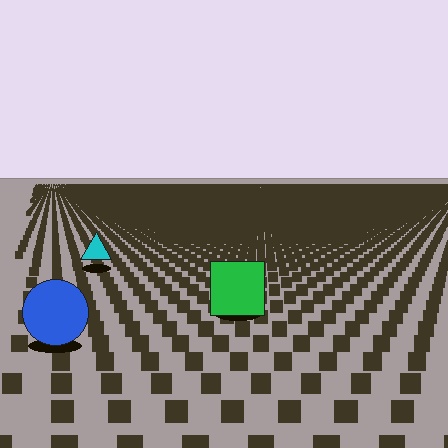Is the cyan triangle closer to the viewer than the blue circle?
No. The blue circle is closer — you can tell from the texture gradient: the ground texture is coarser near it.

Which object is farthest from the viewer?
The cyan triangle is farthest from the viewer. It appears smaller and the ground texture around it is denser.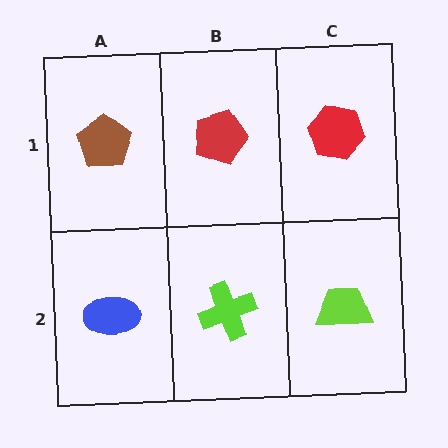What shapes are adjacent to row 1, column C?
A lime trapezoid (row 2, column C), a red pentagon (row 1, column B).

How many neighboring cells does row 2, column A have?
2.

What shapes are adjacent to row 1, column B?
A lime cross (row 2, column B), a brown pentagon (row 1, column A), a red hexagon (row 1, column C).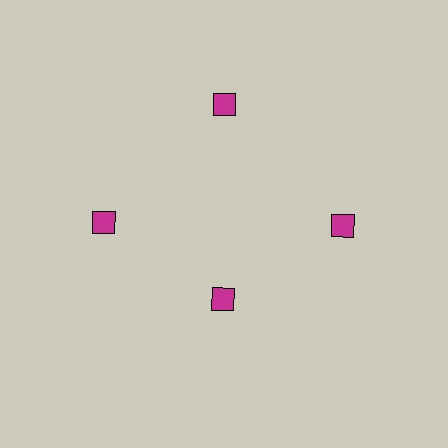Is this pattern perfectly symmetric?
No. The 4 magenta diamonds are arranged in a ring, but one element near the 6 o'clock position is pulled inward toward the center, breaking the 4-fold rotational symmetry.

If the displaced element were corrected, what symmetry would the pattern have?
It would have 4-fold rotational symmetry — the pattern would map onto itself every 90 degrees.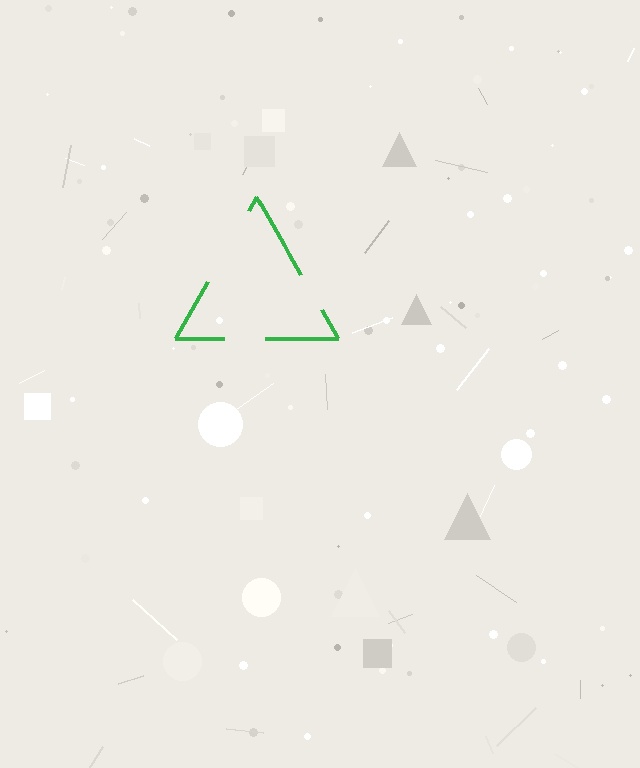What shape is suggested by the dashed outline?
The dashed outline suggests a triangle.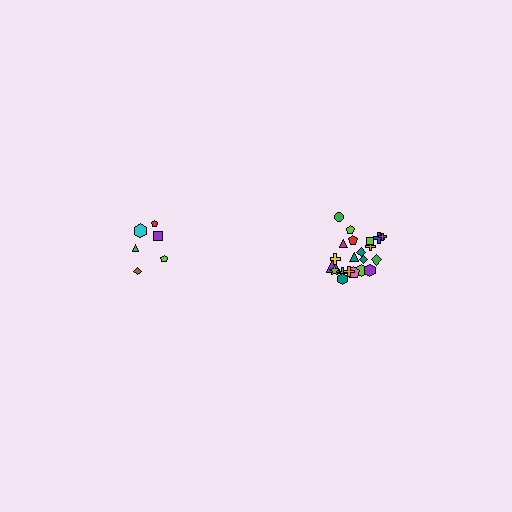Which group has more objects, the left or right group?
The right group.